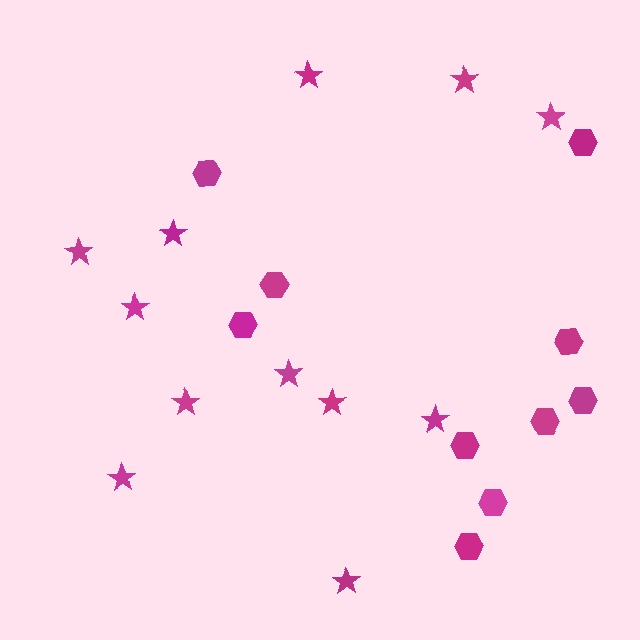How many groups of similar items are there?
There are 2 groups: one group of hexagons (10) and one group of stars (12).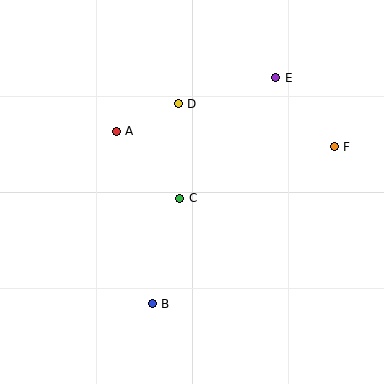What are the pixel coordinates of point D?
Point D is at (178, 104).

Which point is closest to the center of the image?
Point C at (180, 198) is closest to the center.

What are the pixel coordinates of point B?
Point B is at (152, 304).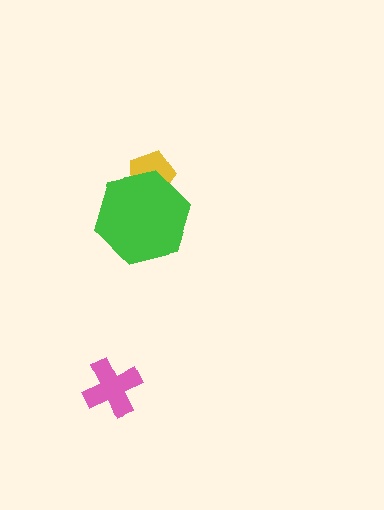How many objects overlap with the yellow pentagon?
1 object overlaps with the yellow pentagon.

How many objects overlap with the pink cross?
0 objects overlap with the pink cross.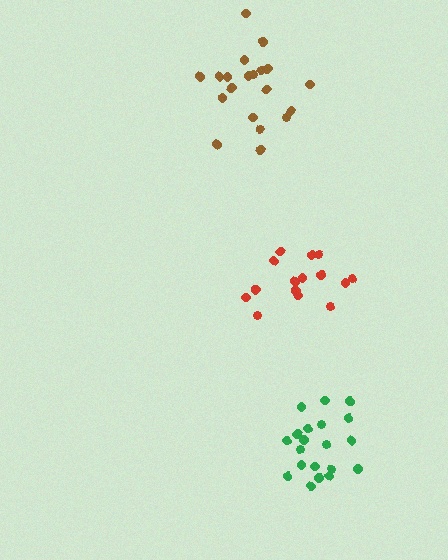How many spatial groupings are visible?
There are 3 spatial groupings.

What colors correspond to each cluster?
The clusters are colored: green, red, brown.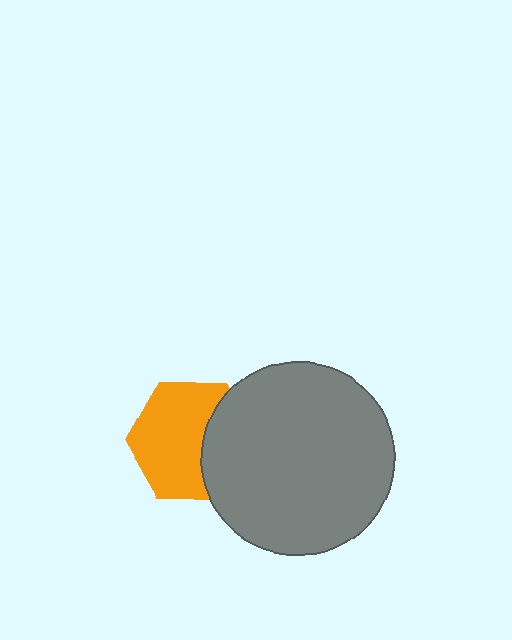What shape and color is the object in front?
The object in front is a gray circle.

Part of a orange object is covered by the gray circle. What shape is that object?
It is a hexagon.